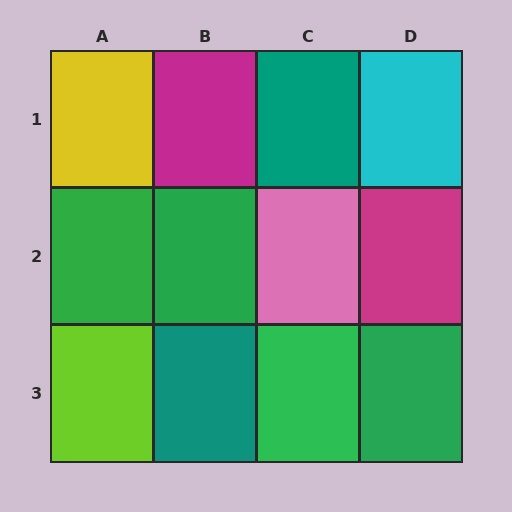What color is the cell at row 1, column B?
Magenta.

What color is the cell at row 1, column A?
Yellow.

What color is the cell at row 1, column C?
Teal.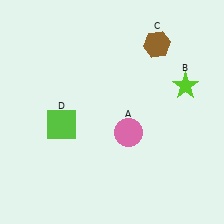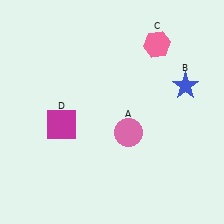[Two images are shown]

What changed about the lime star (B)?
In Image 1, B is lime. In Image 2, it changed to blue.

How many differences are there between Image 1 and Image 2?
There are 3 differences between the two images.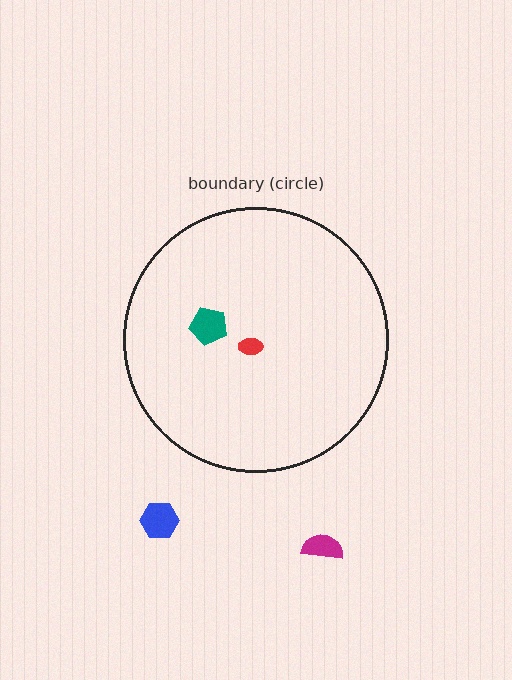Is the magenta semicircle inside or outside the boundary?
Outside.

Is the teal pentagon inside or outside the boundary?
Inside.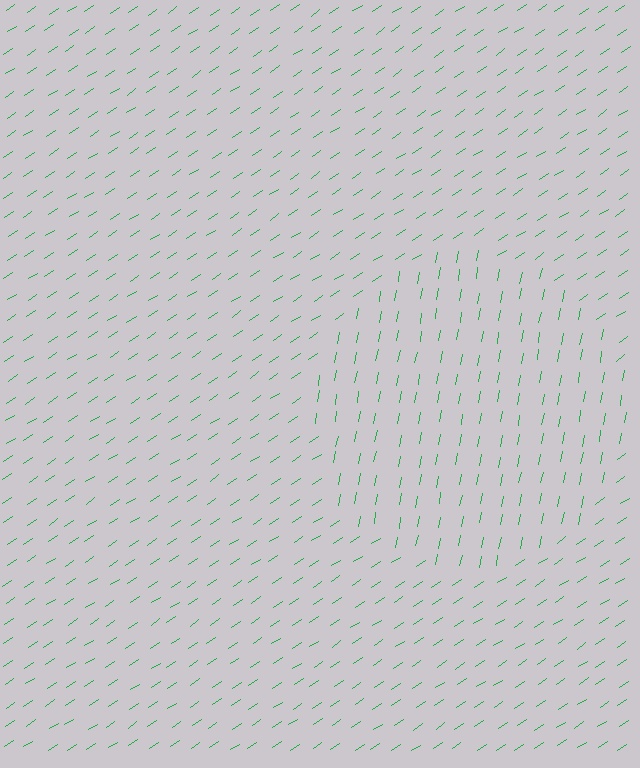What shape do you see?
I see a circle.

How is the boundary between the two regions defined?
The boundary is defined purely by a change in line orientation (approximately 45 degrees difference). All lines are the same color and thickness.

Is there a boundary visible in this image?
Yes, there is a texture boundary formed by a change in line orientation.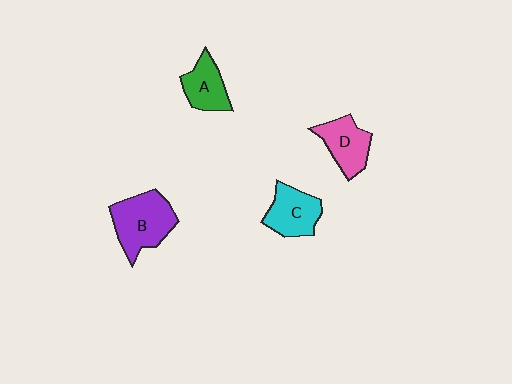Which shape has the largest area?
Shape B (purple).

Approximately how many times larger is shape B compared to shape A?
Approximately 1.6 times.